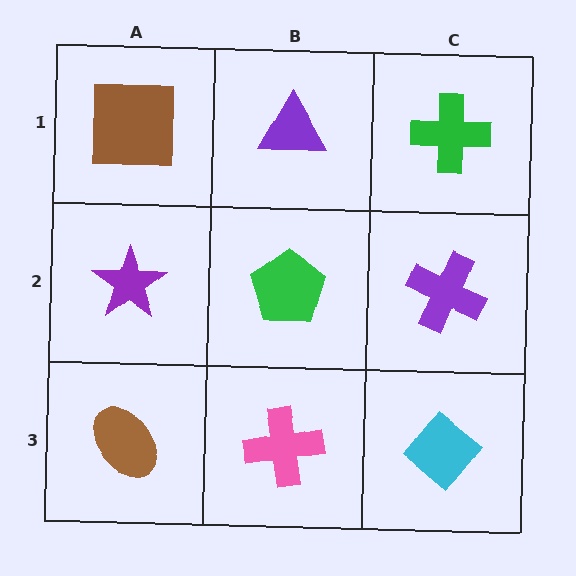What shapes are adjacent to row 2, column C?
A green cross (row 1, column C), a cyan diamond (row 3, column C), a green pentagon (row 2, column B).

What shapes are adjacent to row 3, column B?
A green pentagon (row 2, column B), a brown ellipse (row 3, column A), a cyan diamond (row 3, column C).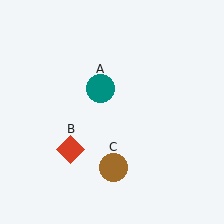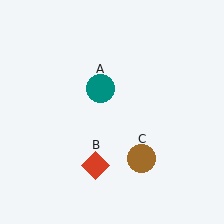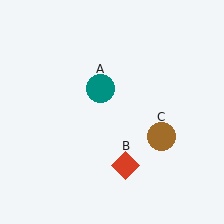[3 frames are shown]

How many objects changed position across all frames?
2 objects changed position: red diamond (object B), brown circle (object C).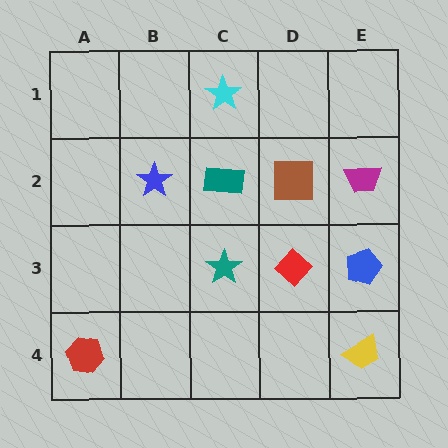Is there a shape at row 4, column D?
No, that cell is empty.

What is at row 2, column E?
A magenta trapezoid.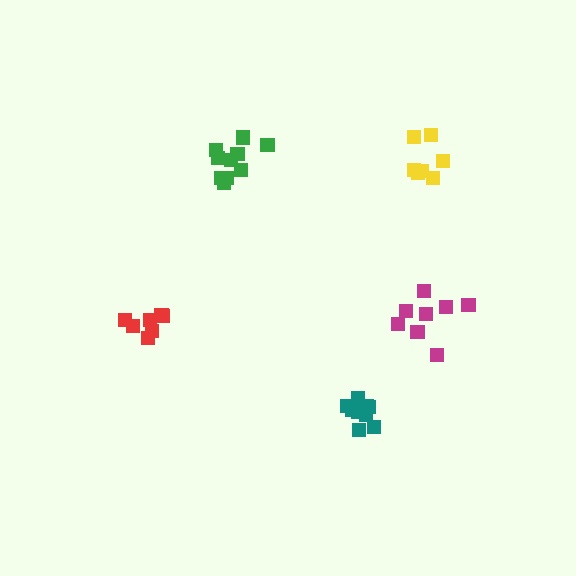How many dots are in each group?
Group 1: 7 dots, Group 2: 10 dots, Group 3: 8 dots, Group 4: 7 dots, Group 5: 10 dots (42 total).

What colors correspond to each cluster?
The clusters are colored: red, teal, magenta, yellow, green.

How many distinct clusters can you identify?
There are 5 distinct clusters.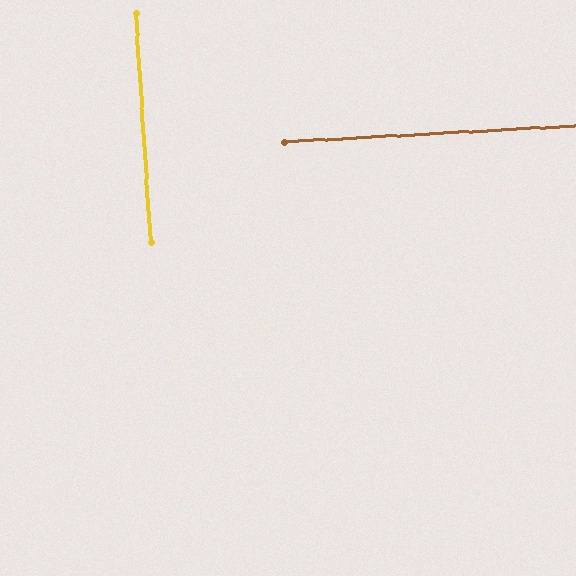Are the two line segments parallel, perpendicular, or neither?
Perpendicular — they meet at approximately 90°.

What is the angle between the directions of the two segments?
Approximately 90 degrees.